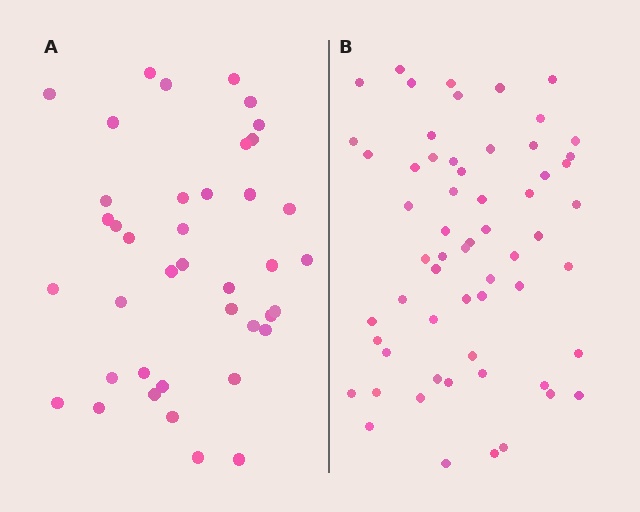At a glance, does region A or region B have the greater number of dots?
Region B (the right region) has more dots.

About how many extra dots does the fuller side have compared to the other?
Region B has approximately 20 more dots than region A.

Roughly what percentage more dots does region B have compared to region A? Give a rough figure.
About 50% more.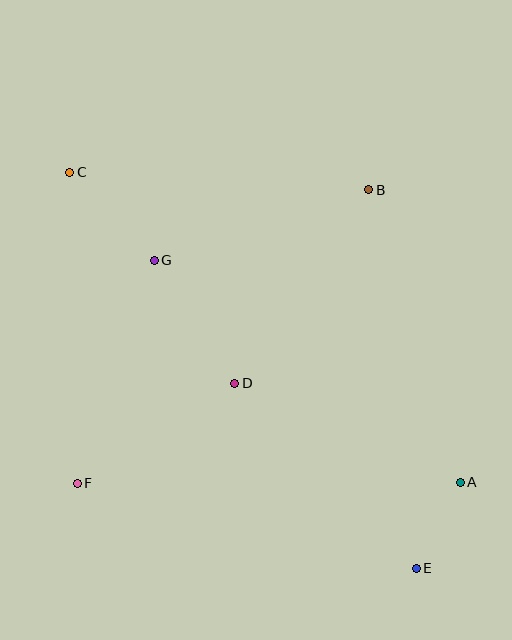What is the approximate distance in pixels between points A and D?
The distance between A and D is approximately 246 pixels.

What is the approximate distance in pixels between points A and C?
The distance between A and C is approximately 498 pixels.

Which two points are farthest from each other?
Points C and E are farthest from each other.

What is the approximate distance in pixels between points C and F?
The distance between C and F is approximately 311 pixels.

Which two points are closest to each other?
Points A and E are closest to each other.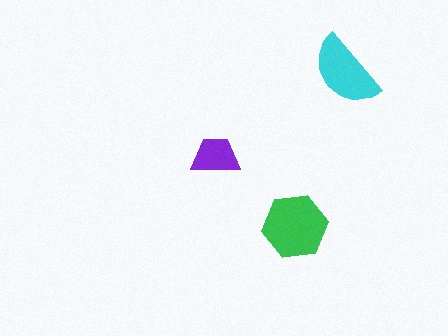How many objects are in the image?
There are 3 objects in the image.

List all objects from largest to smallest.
The green hexagon, the cyan semicircle, the purple trapezoid.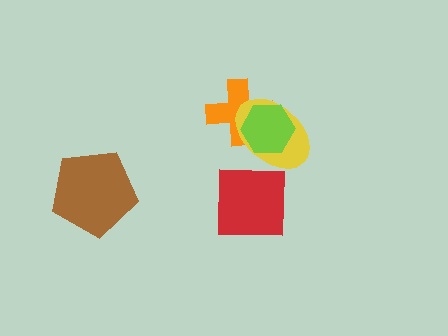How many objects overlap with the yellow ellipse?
3 objects overlap with the yellow ellipse.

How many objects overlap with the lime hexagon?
2 objects overlap with the lime hexagon.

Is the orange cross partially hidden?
Yes, it is partially covered by another shape.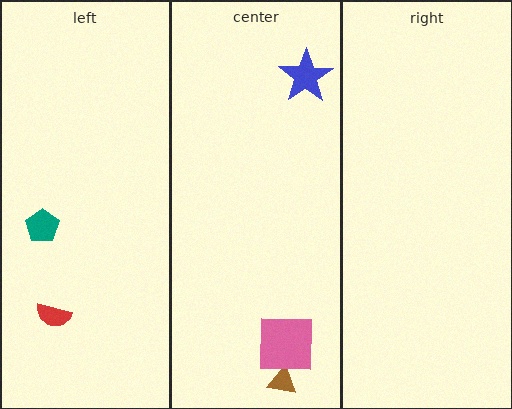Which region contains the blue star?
The center region.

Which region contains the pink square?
The center region.